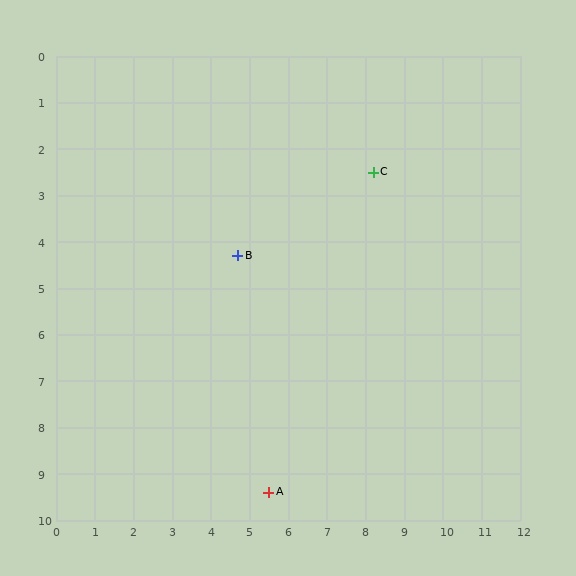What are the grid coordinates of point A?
Point A is at approximately (5.5, 9.4).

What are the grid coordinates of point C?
Point C is at approximately (8.2, 2.5).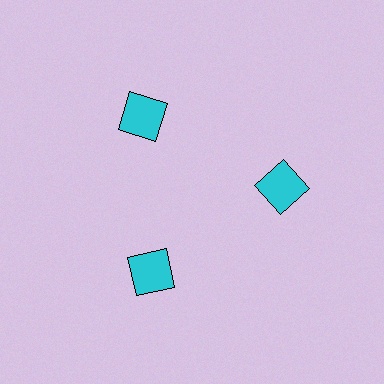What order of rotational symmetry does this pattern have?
This pattern has 3-fold rotational symmetry.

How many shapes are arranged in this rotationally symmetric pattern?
There are 3 shapes, arranged in 3 groups of 1.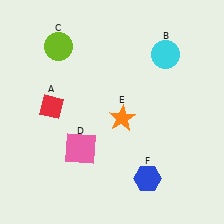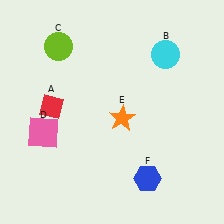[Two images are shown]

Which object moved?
The pink square (D) moved left.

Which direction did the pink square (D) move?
The pink square (D) moved left.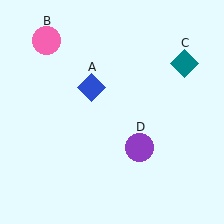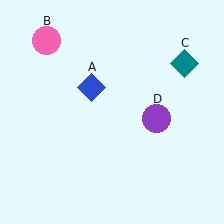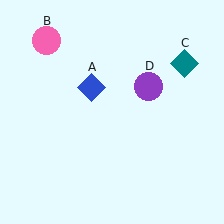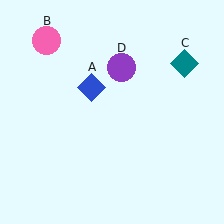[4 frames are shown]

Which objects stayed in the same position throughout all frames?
Blue diamond (object A) and pink circle (object B) and teal diamond (object C) remained stationary.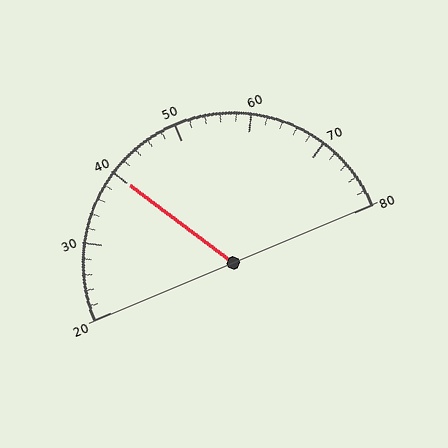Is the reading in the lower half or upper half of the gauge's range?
The reading is in the lower half of the range (20 to 80).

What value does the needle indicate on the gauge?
The needle indicates approximately 40.